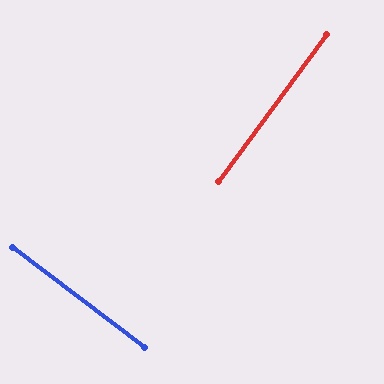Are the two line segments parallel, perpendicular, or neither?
Perpendicular — they meet at approximately 90°.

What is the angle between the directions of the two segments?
Approximately 90 degrees.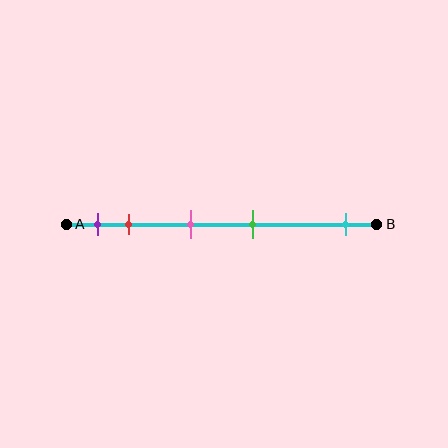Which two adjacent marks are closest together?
The purple and red marks are the closest adjacent pair.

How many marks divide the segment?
There are 5 marks dividing the segment.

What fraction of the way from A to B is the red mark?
The red mark is approximately 20% (0.2) of the way from A to B.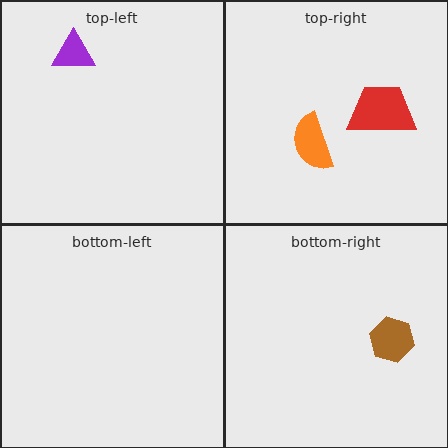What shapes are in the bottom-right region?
The brown hexagon.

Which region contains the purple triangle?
The top-left region.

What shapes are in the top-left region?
The purple triangle.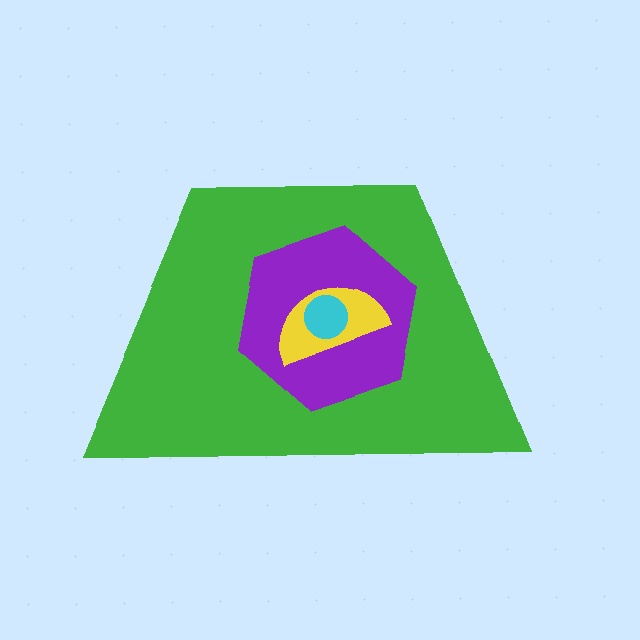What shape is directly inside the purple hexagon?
The yellow semicircle.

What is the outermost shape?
The green trapezoid.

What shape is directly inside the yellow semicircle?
The cyan circle.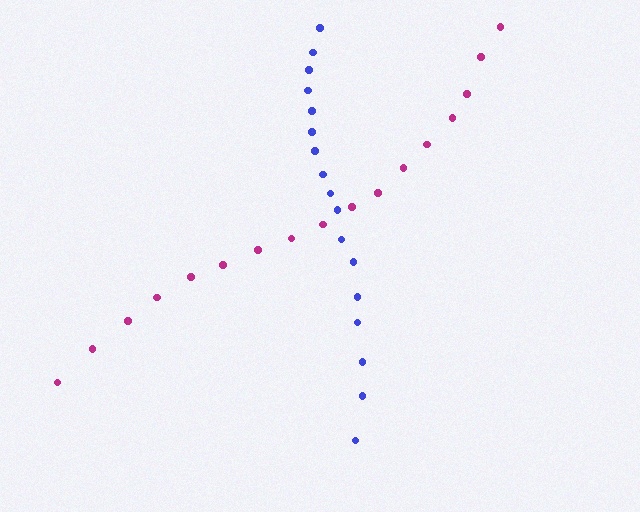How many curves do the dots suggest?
There are 2 distinct paths.